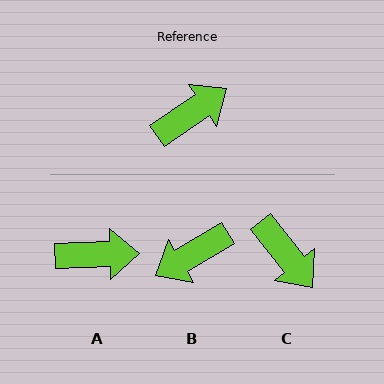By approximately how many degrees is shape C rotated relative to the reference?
Approximately 86 degrees clockwise.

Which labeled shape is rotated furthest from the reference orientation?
B, about 177 degrees away.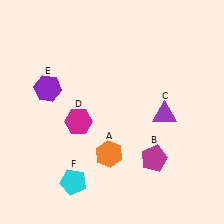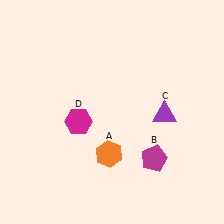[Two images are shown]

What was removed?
The purple hexagon (E), the cyan pentagon (F) were removed in Image 2.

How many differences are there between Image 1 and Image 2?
There are 2 differences between the two images.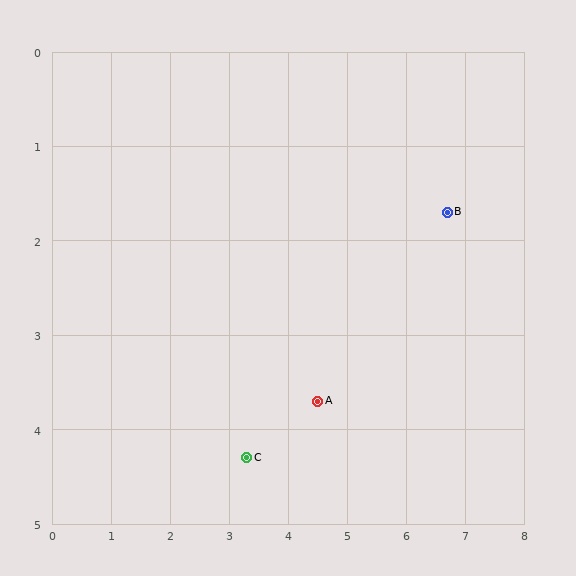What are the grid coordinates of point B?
Point B is at approximately (6.7, 1.7).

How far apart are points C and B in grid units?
Points C and B are about 4.3 grid units apart.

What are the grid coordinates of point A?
Point A is at approximately (4.5, 3.7).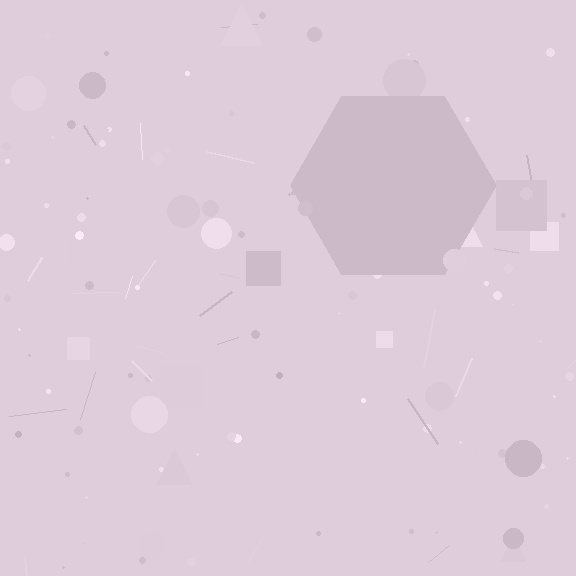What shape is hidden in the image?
A hexagon is hidden in the image.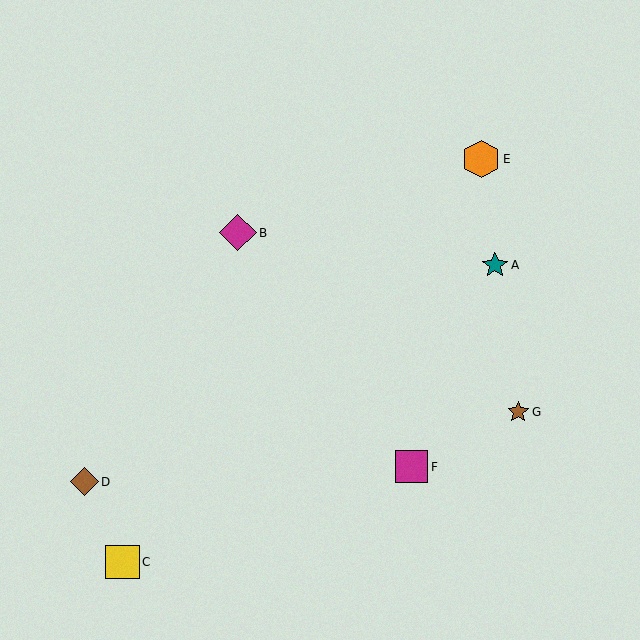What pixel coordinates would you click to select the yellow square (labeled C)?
Click at (123, 562) to select the yellow square C.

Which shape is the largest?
The orange hexagon (labeled E) is the largest.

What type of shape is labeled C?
Shape C is a yellow square.